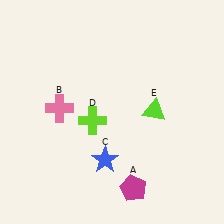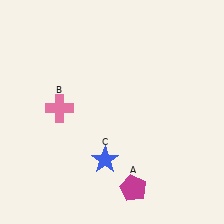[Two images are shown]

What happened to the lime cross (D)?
The lime cross (D) was removed in Image 2. It was in the bottom-left area of Image 1.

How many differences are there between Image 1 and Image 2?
There are 2 differences between the two images.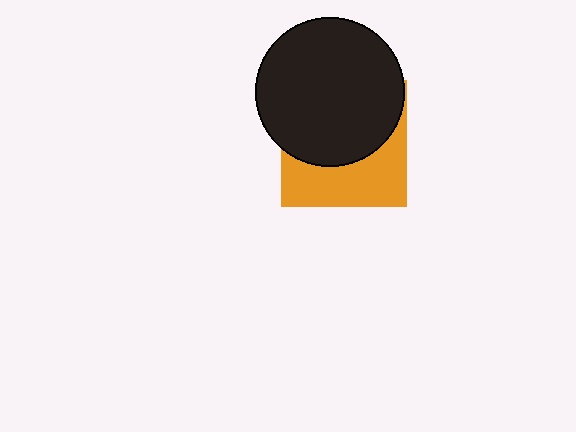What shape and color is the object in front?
The object in front is a black circle.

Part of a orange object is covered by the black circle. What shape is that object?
It is a square.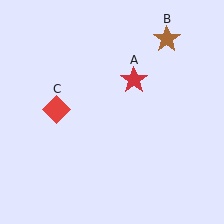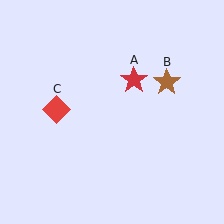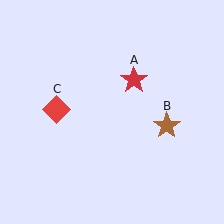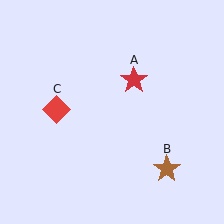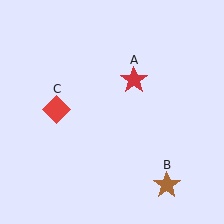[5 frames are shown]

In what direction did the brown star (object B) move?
The brown star (object B) moved down.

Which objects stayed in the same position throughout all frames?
Red star (object A) and red diamond (object C) remained stationary.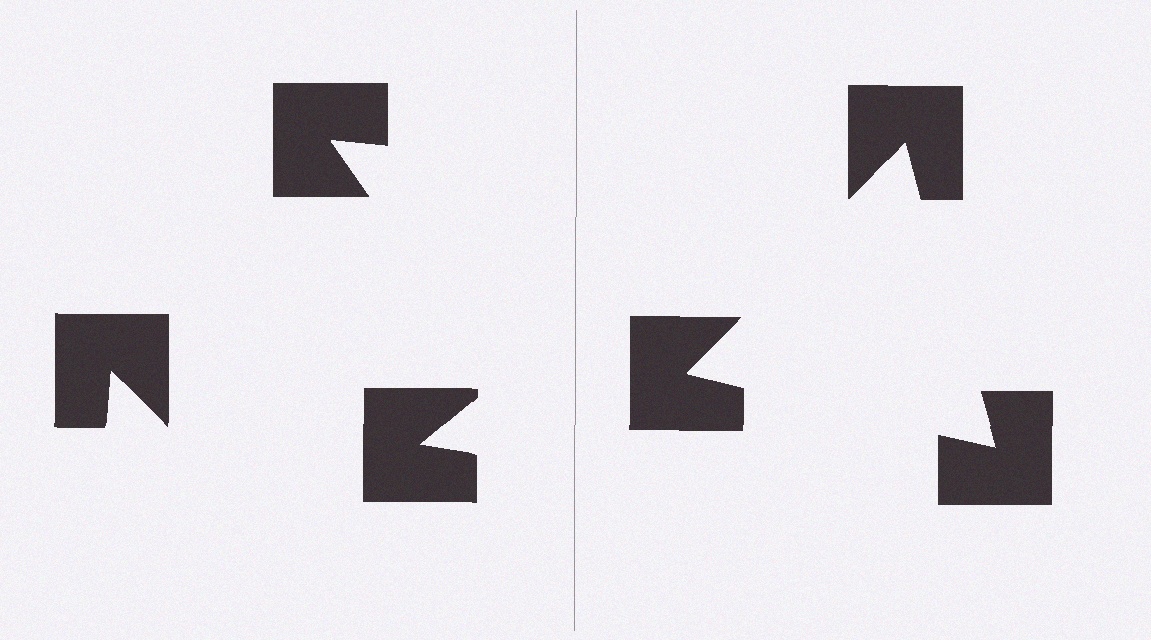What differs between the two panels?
The notched squares are positioned identically on both sides; only the wedge orientations differ. On the right they align to a triangle; on the left they are misaligned.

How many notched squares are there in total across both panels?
6 — 3 on each side.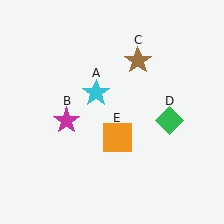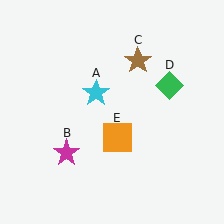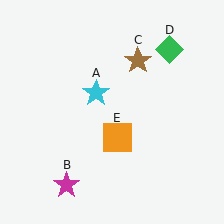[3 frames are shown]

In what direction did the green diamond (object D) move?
The green diamond (object D) moved up.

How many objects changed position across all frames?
2 objects changed position: magenta star (object B), green diamond (object D).